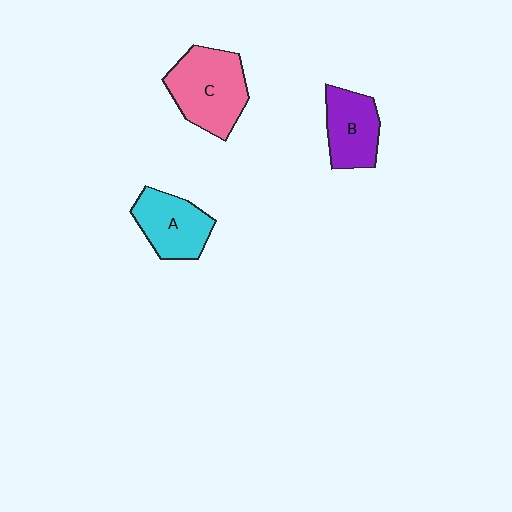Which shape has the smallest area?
Shape B (purple).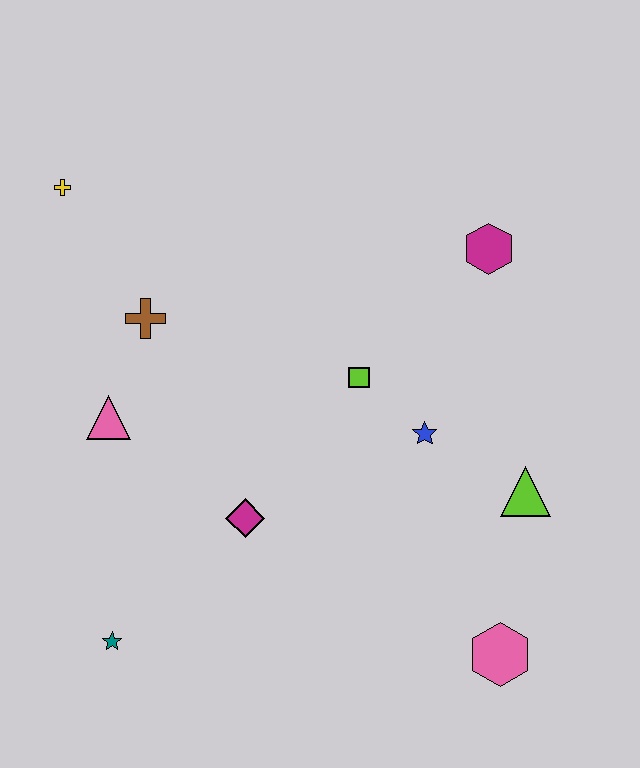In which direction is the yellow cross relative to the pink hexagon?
The yellow cross is above the pink hexagon.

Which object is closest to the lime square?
The blue star is closest to the lime square.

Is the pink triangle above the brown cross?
No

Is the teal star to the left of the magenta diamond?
Yes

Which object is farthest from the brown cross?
The pink hexagon is farthest from the brown cross.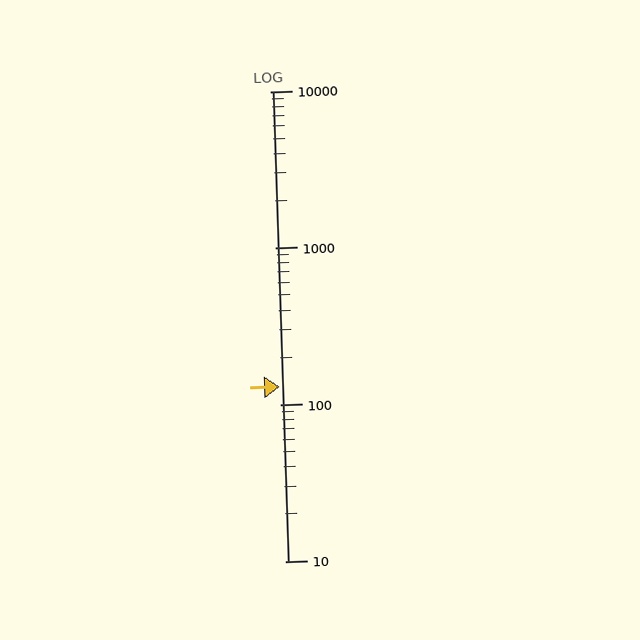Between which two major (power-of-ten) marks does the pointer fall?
The pointer is between 100 and 1000.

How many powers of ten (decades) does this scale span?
The scale spans 3 decades, from 10 to 10000.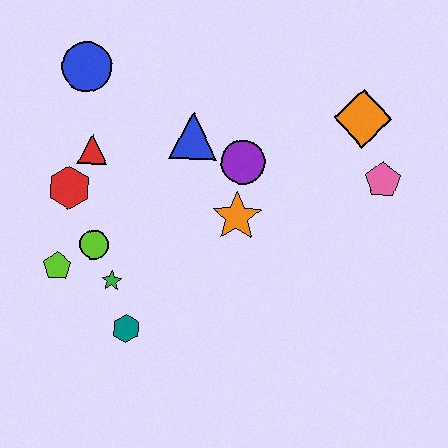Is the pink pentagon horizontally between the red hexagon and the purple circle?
No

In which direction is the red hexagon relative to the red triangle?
The red hexagon is below the red triangle.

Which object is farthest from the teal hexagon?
The orange diamond is farthest from the teal hexagon.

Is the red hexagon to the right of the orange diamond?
No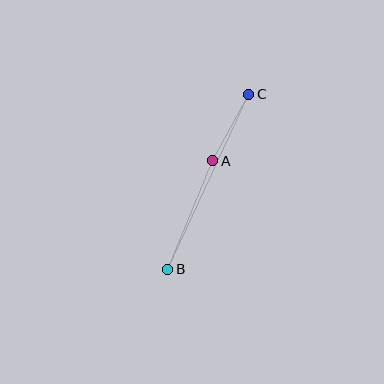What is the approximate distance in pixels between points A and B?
The distance between A and B is approximately 117 pixels.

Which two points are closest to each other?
Points A and C are closest to each other.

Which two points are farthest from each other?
Points B and C are farthest from each other.